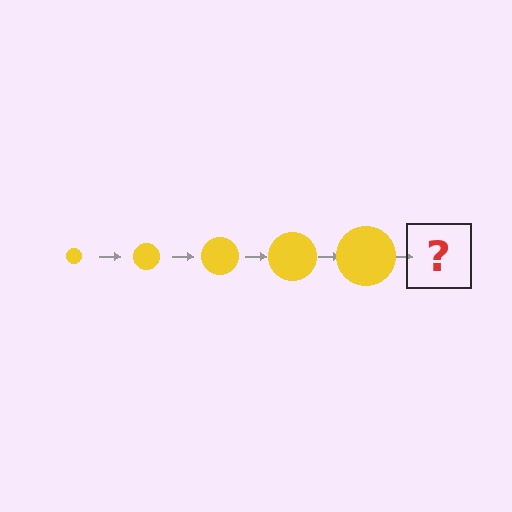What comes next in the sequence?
The next element should be a yellow circle, larger than the previous one.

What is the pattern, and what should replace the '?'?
The pattern is that the circle gets progressively larger each step. The '?' should be a yellow circle, larger than the previous one.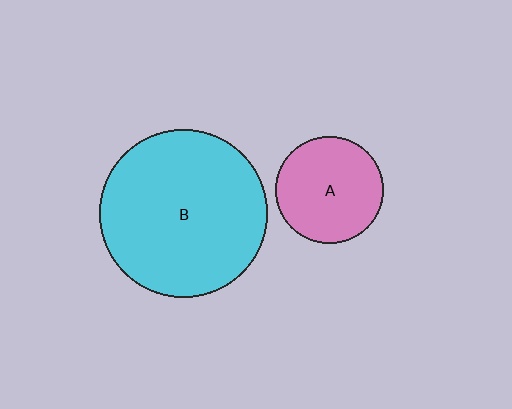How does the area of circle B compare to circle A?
Approximately 2.4 times.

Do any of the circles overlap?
No, none of the circles overlap.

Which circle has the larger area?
Circle B (cyan).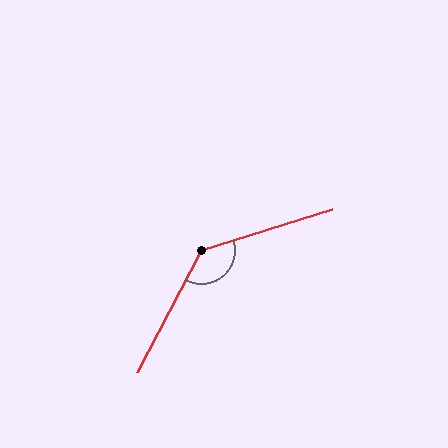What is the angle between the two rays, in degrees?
Approximately 135 degrees.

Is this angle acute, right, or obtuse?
It is obtuse.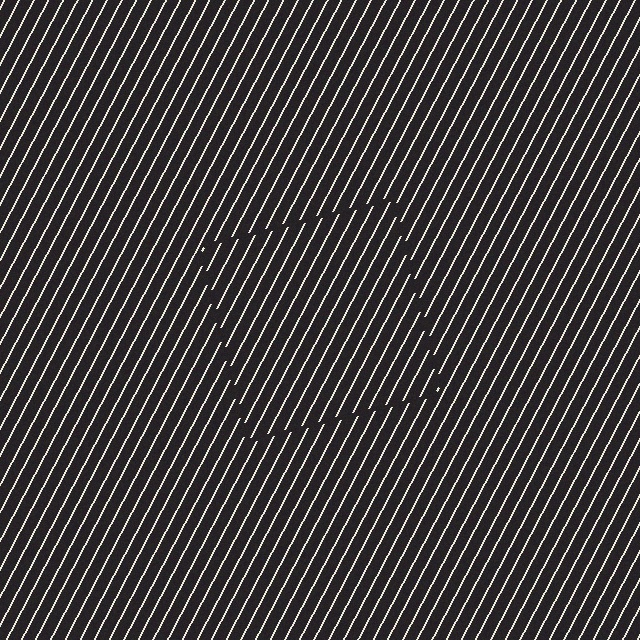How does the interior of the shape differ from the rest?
The interior of the shape contains the same grating, shifted by half a period — the contour is defined by the phase discontinuity where line-ends from the inner and outer gratings abut.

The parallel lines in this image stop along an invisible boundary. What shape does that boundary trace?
An illusory square. The interior of the shape contains the same grating, shifted by half a period — the contour is defined by the phase discontinuity where line-ends from the inner and outer gratings abut.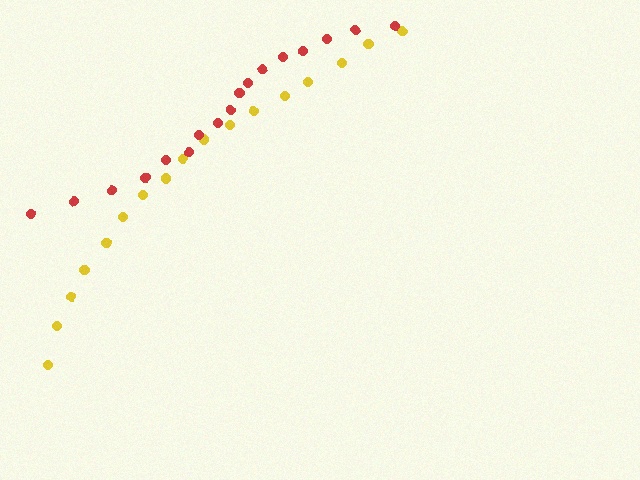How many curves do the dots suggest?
There are 2 distinct paths.